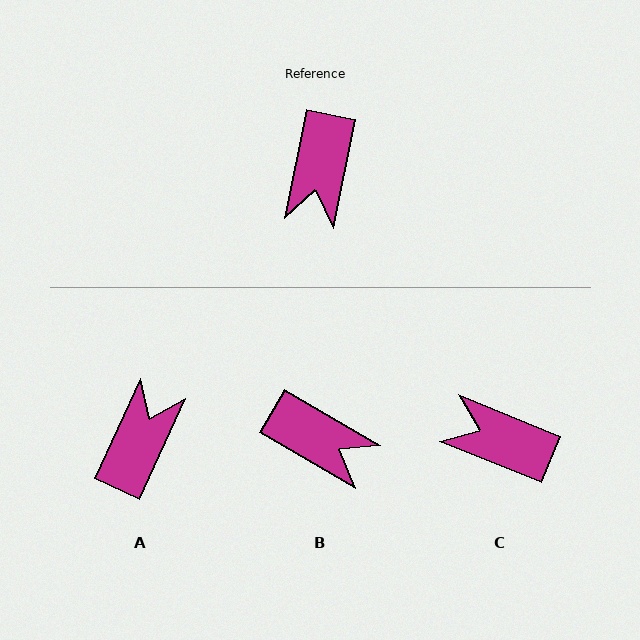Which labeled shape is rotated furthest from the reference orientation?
A, about 166 degrees away.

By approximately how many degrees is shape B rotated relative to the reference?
Approximately 71 degrees counter-clockwise.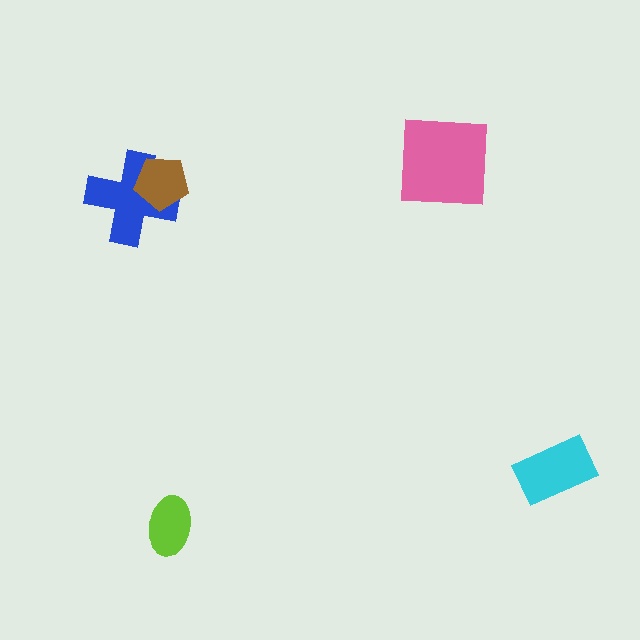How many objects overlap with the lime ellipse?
0 objects overlap with the lime ellipse.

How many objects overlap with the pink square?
0 objects overlap with the pink square.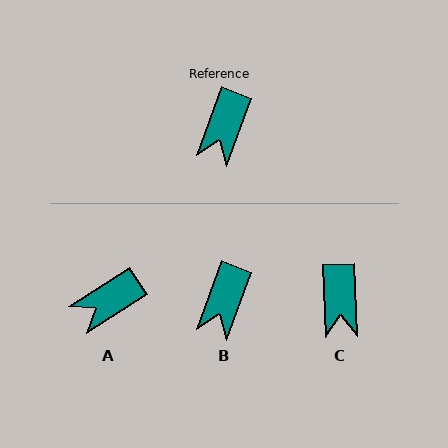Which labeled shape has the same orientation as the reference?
B.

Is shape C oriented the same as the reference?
No, it is off by about 22 degrees.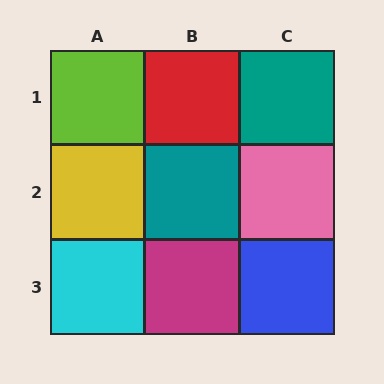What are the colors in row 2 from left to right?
Yellow, teal, pink.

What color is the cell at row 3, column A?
Cyan.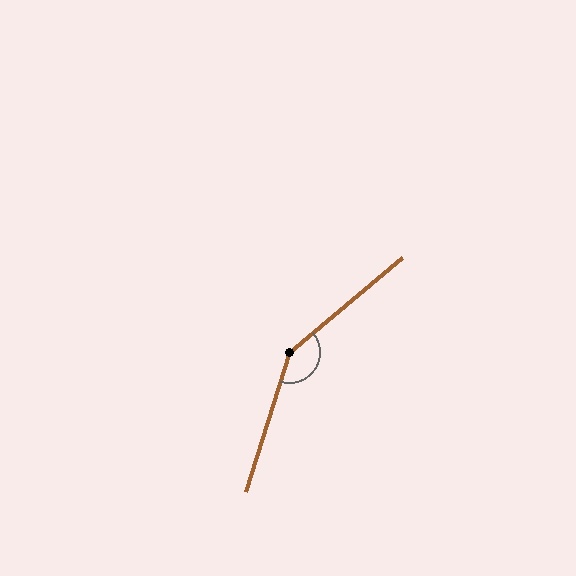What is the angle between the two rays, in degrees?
Approximately 147 degrees.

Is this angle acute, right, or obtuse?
It is obtuse.